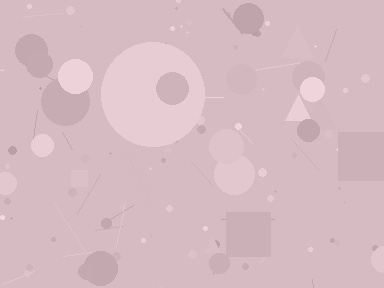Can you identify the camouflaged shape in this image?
The camouflaged shape is a circle.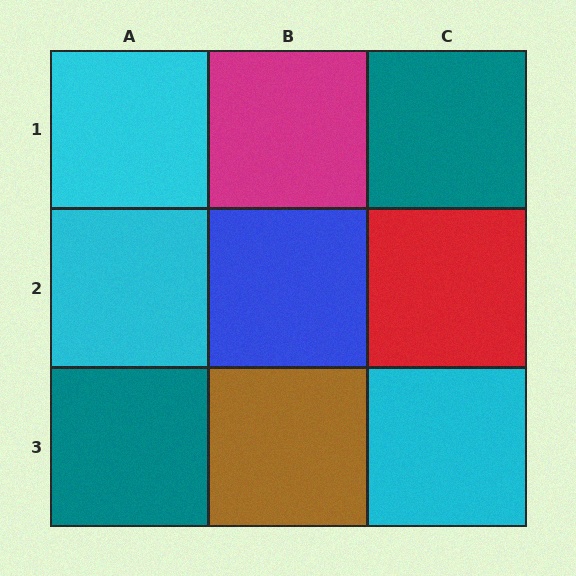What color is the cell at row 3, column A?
Teal.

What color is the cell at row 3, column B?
Brown.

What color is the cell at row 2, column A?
Cyan.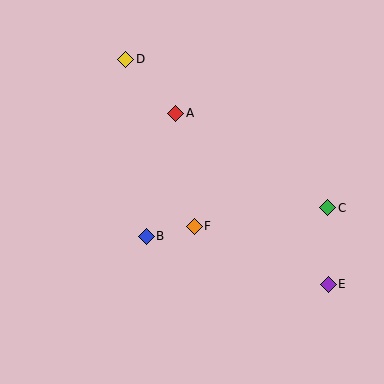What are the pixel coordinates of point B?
Point B is at (146, 236).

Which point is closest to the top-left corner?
Point D is closest to the top-left corner.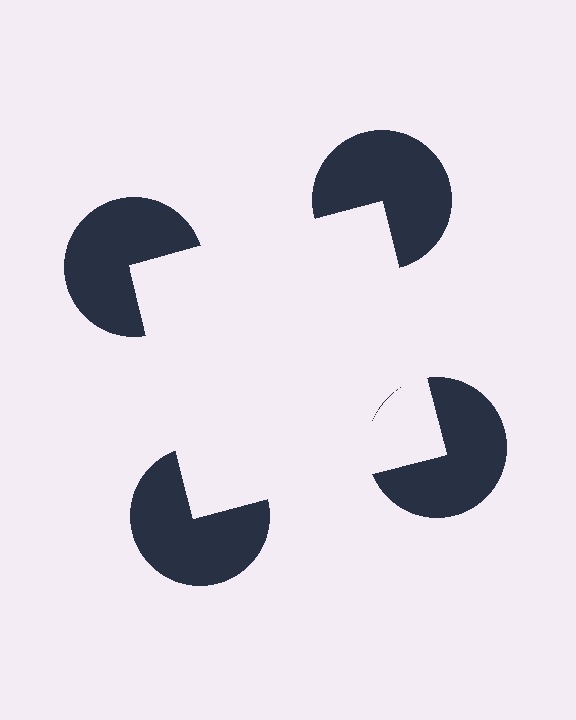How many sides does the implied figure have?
4 sides.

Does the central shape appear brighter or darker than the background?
It typically appears slightly brighter than the background, even though no actual brightness change is drawn.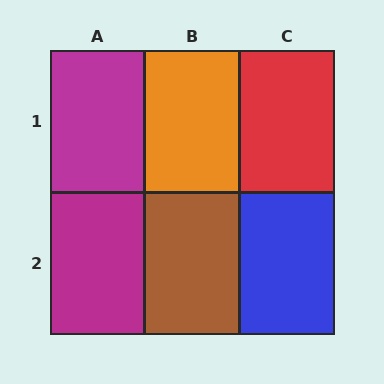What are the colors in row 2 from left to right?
Magenta, brown, blue.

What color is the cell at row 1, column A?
Magenta.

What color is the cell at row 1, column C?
Red.